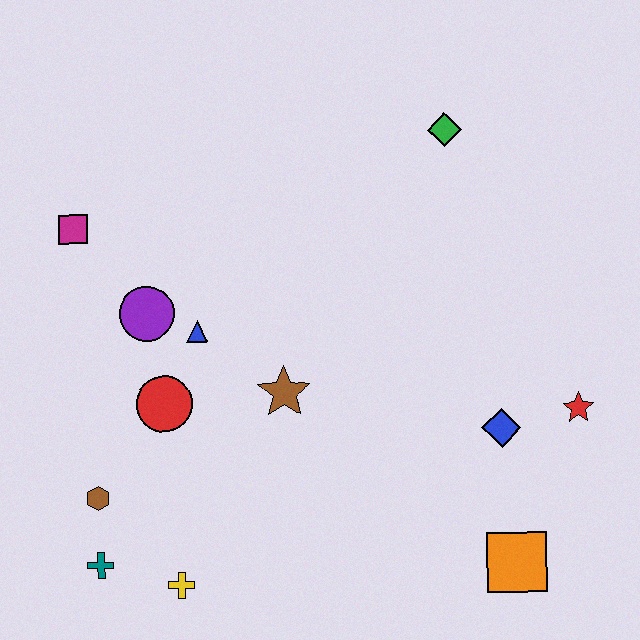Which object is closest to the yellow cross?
The teal cross is closest to the yellow cross.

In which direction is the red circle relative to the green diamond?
The red circle is to the left of the green diamond.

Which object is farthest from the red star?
The magenta square is farthest from the red star.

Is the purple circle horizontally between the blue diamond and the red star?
No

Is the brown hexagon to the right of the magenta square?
Yes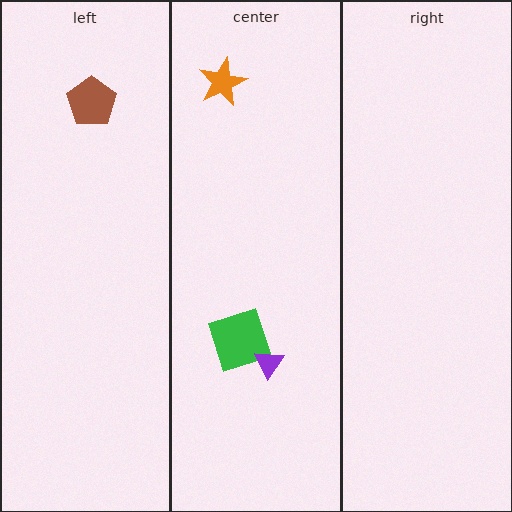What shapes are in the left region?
The brown pentagon.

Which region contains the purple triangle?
The center region.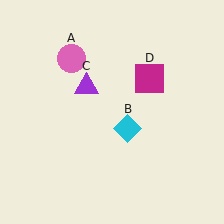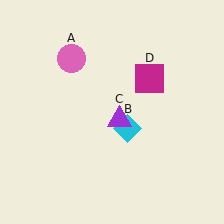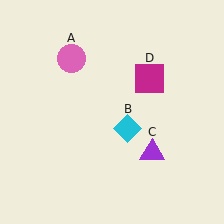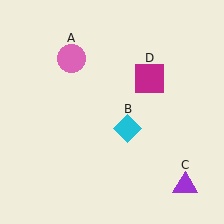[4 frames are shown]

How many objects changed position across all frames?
1 object changed position: purple triangle (object C).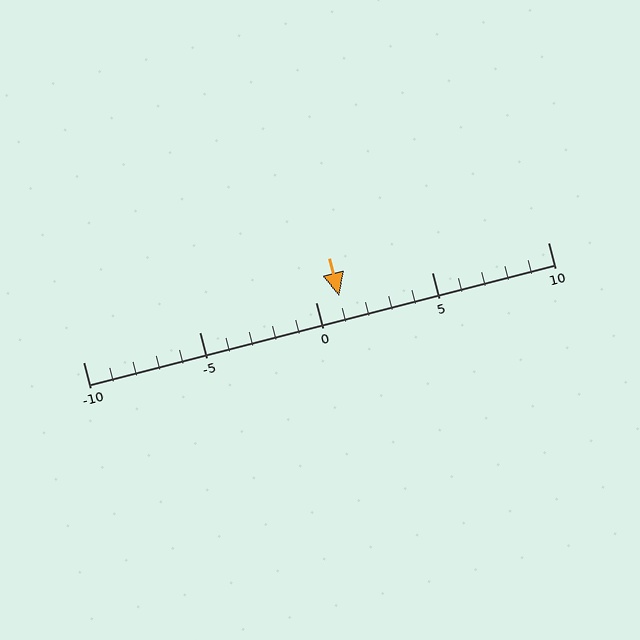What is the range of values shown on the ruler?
The ruler shows values from -10 to 10.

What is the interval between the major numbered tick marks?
The major tick marks are spaced 5 units apart.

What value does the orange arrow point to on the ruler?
The orange arrow points to approximately 1.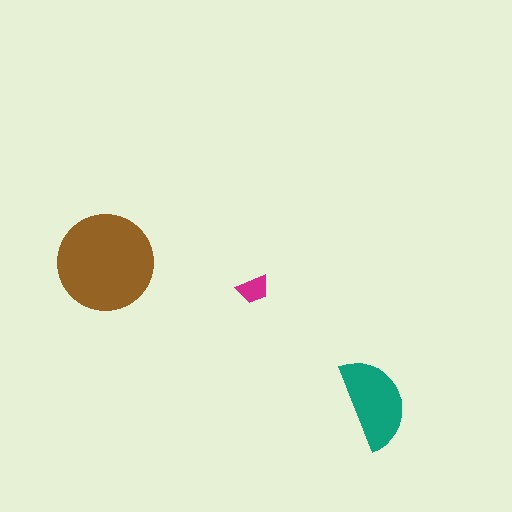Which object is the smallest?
The magenta trapezoid.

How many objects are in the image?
There are 3 objects in the image.